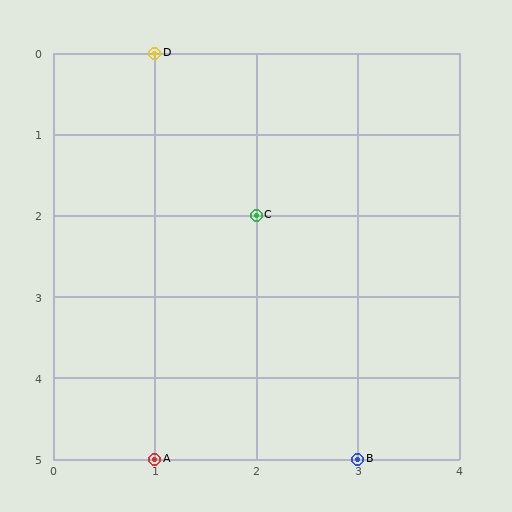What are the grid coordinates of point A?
Point A is at grid coordinates (1, 5).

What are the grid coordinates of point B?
Point B is at grid coordinates (3, 5).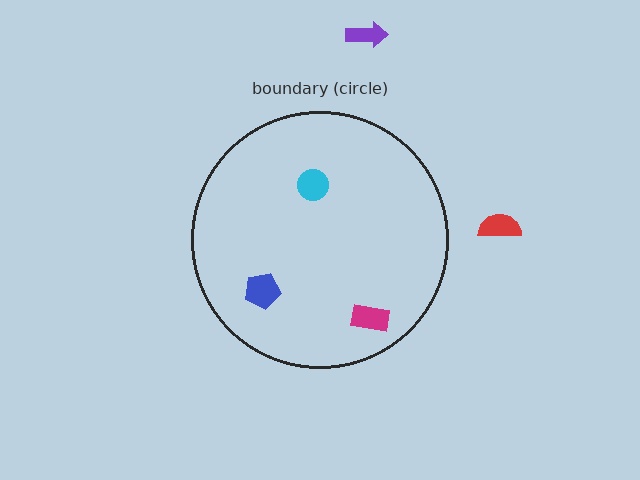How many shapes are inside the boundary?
3 inside, 2 outside.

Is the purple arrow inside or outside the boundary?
Outside.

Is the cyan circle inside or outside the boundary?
Inside.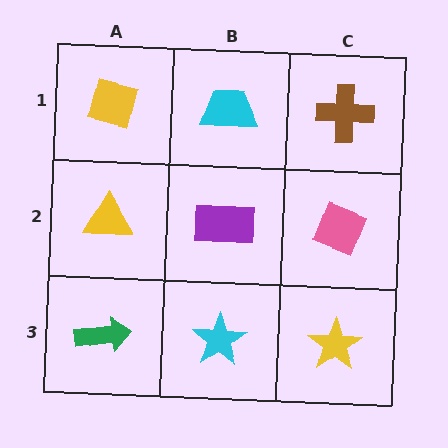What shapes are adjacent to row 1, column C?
A pink diamond (row 2, column C), a cyan trapezoid (row 1, column B).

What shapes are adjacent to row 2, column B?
A cyan trapezoid (row 1, column B), a cyan star (row 3, column B), a yellow triangle (row 2, column A), a pink diamond (row 2, column C).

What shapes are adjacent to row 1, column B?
A purple rectangle (row 2, column B), a yellow square (row 1, column A), a brown cross (row 1, column C).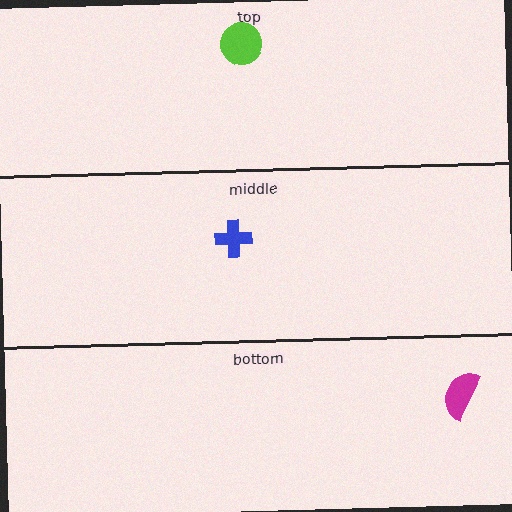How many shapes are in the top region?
1.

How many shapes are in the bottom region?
1.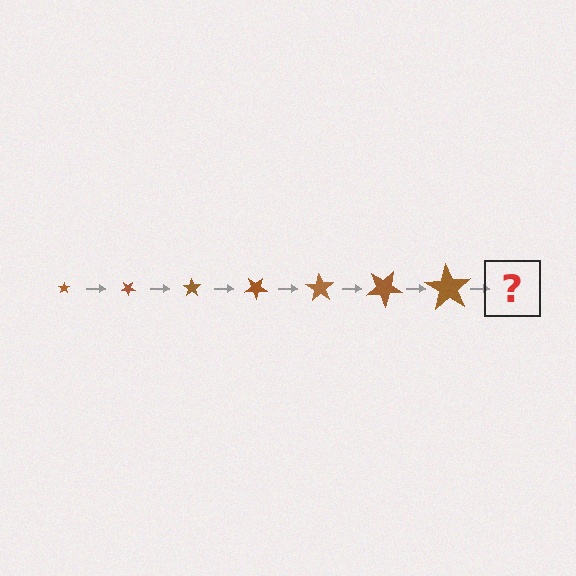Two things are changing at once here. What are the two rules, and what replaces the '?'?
The two rules are that the star grows larger each step and it rotates 35 degrees each step. The '?' should be a star, larger than the previous one and rotated 245 degrees from the start.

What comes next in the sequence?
The next element should be a star, larger than the previous one and rotated 245 degrees from the start.